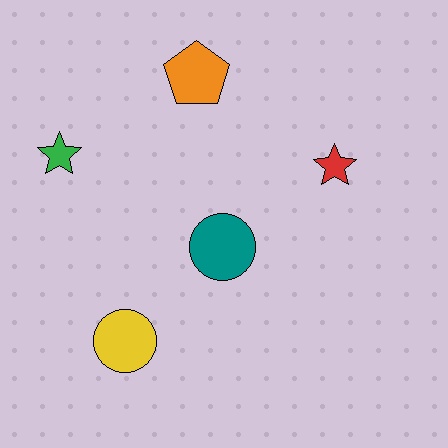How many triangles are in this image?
There are no triangles.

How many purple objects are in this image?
There are no purple objects.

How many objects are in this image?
There are 5 objects.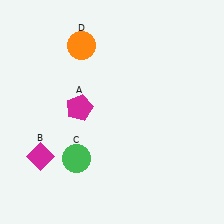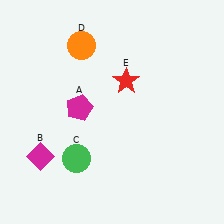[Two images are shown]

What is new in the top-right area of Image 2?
A red star (E) was added in the top-right area of Image 2.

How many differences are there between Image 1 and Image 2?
There is 1 difference between the two images.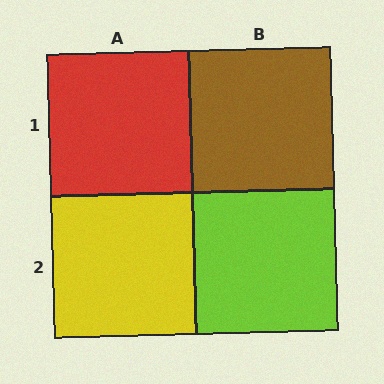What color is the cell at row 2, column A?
Yellow.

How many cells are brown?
1 cell is brown.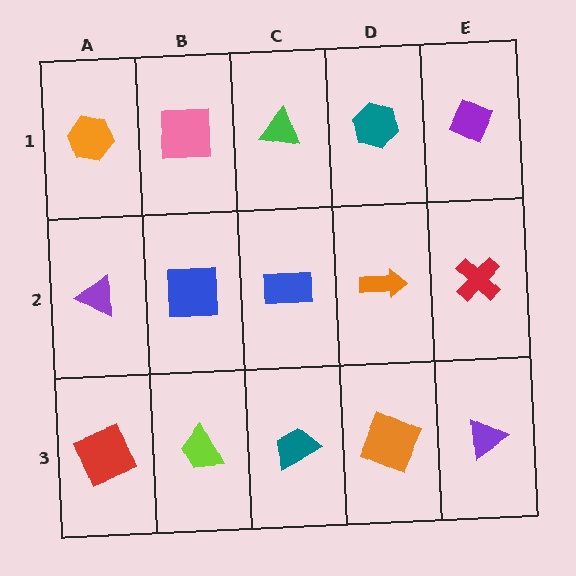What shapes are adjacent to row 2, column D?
A teal hexagon (row 1, column D), an orange square (row 3, column D), a blue rectangle (row 2, column C), a red cross (row 2, column E).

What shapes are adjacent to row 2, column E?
A purple diamond (row 1, column E), a purple triangle (row 3, column E), an orange arrow (row 2, column D).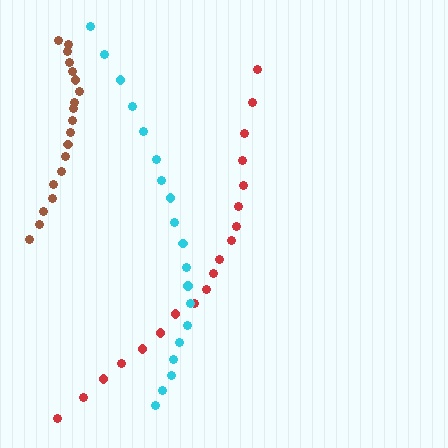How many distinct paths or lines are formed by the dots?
There are 3 distinct paths.